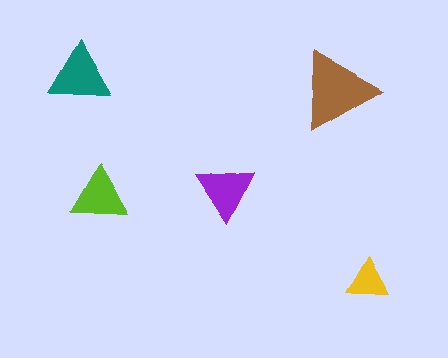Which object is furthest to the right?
The yellow triangle is rightmost.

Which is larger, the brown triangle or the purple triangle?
The brown one.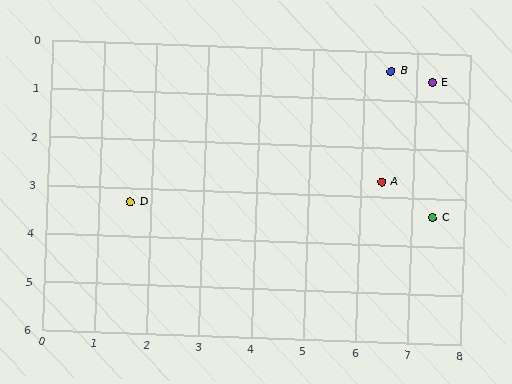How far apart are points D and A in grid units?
Points D and A are about 4.8 grid units apart.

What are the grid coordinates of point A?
Point A is at approximately (6.4, 2.7).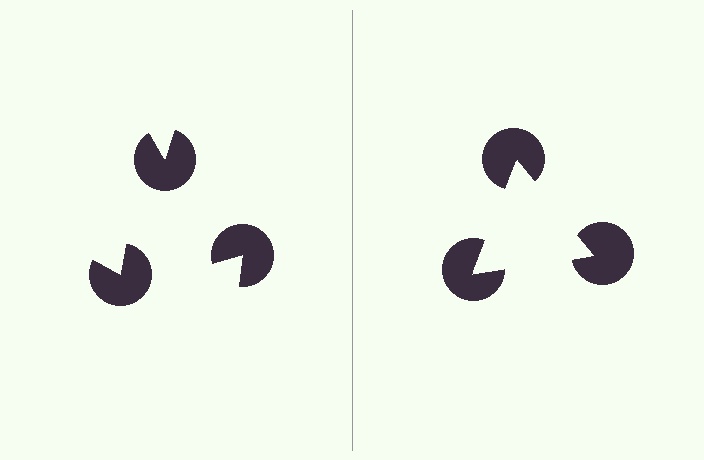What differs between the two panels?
The pac-man discs are positioned identically on both sides; only the wedge orientations differ. On the right they align to a triangle; on the left they are misaligned.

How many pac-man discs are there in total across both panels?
6 — 3 on each side.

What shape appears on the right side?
An illusory triangle.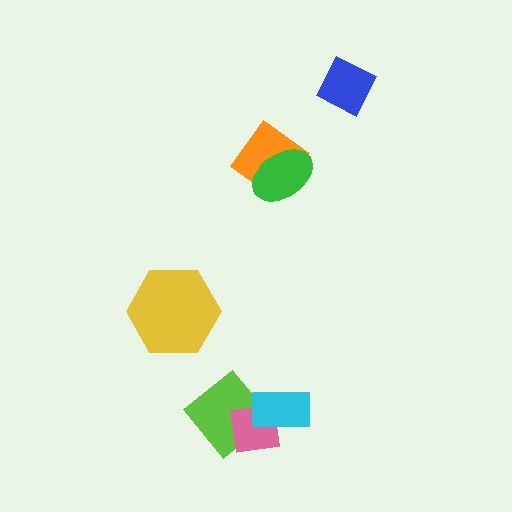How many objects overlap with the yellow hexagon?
0 objects overlap with the yellow hexagon.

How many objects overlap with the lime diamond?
2 objects overlap with the lime diamond.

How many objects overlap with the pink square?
2 objects overlap with the pink square.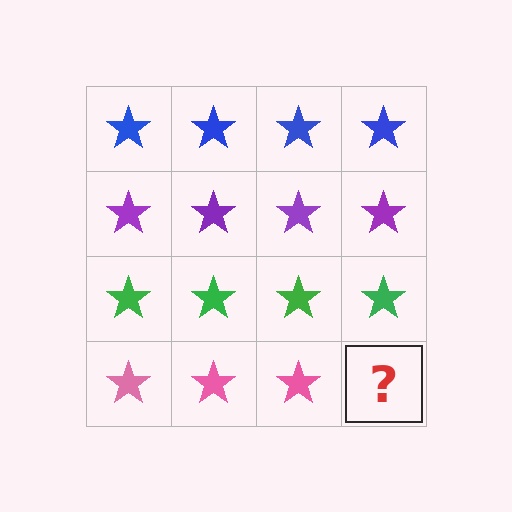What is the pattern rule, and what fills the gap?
The rule is that each row has a consistent color. The gap should be filled with a pink star.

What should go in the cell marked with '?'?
The missing cell should contain a pink star.